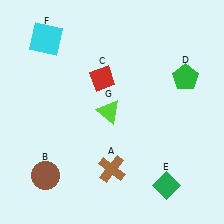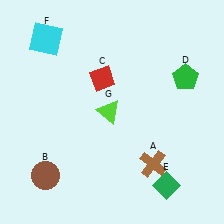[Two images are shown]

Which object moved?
The brown cross (A) moved right.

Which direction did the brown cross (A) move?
The brown cross (A) moved right.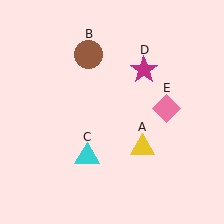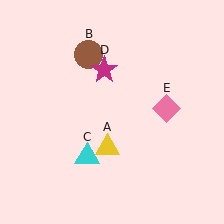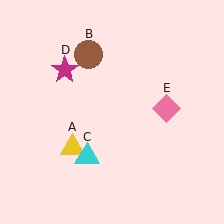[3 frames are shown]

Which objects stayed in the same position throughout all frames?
Brown circle (object B) and cyan triangle (object C) and pink diamond (object E) remained stationary.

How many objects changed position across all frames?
2 objects changed position: yellow triangle (object A), magenta star (object D).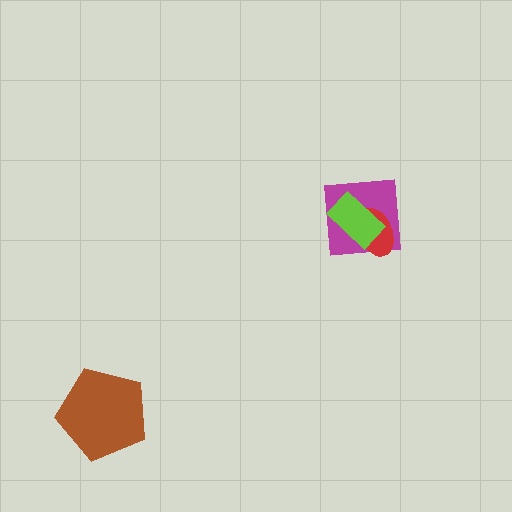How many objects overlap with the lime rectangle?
2 objects overlap with the lime rectangle.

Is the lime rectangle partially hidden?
No, no other shape covers it.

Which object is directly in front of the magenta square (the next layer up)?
The red ellipse is directly in front of the magenta square.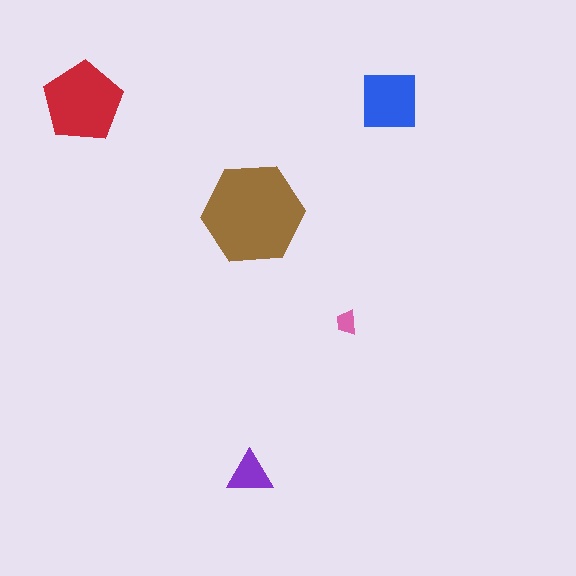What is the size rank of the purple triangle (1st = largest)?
4th.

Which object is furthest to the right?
The blue square is rightmost.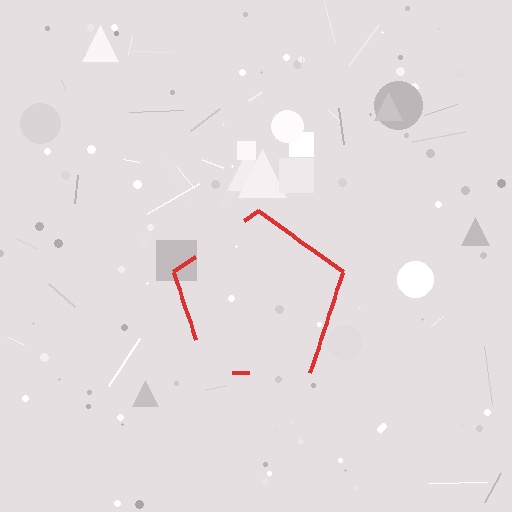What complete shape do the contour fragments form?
The contour fragments form a pentagon.